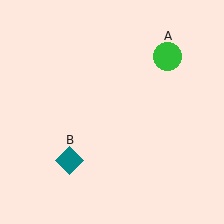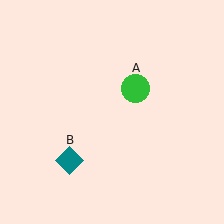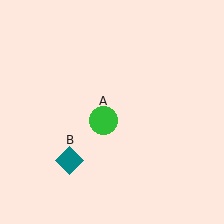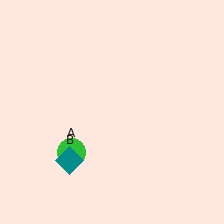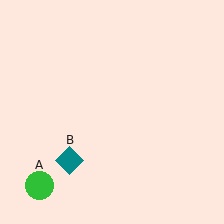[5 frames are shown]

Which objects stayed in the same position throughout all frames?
Teal diamond (object B) remained stationary.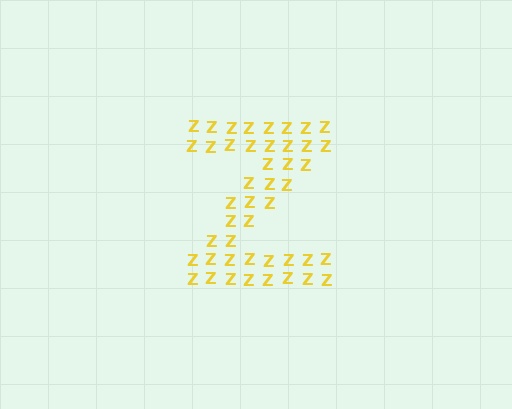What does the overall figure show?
The overall figure shows the letter Z.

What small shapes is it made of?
It is made of small letter Z's.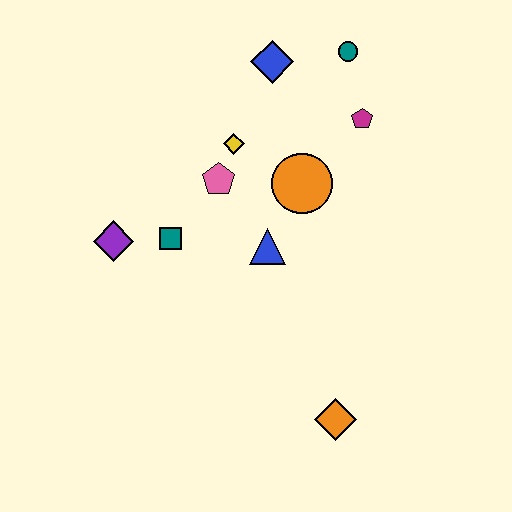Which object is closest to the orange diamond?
The blue triangle is closest to the orange diamond.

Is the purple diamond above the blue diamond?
No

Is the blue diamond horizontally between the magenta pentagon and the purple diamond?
Yes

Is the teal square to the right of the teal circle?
No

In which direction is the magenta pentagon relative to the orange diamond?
The magenta pentagon is above the orange diamond.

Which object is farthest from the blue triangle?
The teal circle is farthest from the blue triangle.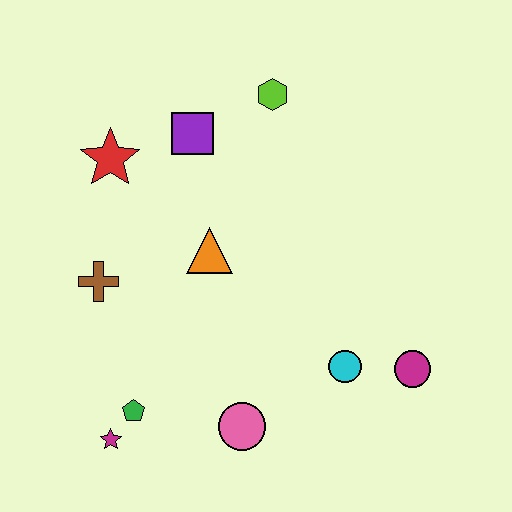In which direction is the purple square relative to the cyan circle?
The purple square is above the cyan circle.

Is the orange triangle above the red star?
No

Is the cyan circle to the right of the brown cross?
Yes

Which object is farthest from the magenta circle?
The red star is farthest from the magenta circle.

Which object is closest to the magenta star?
The green pentagon is closest to the magenta star.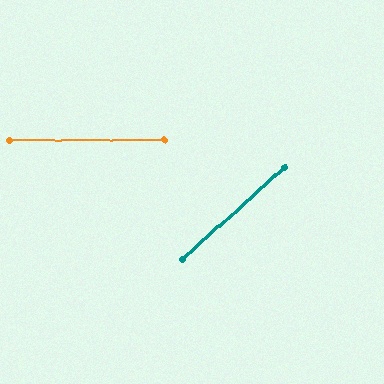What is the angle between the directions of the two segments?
Approximately 42 degrees.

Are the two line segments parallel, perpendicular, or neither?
Neither parallel nor perpendicular — they differ by about 42°.